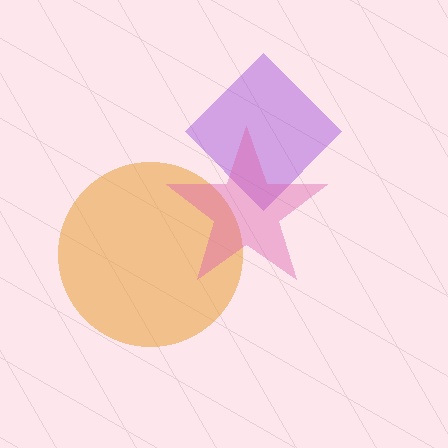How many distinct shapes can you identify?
There are 3 distinct shapes: a purple diamond, an orange circle, a pink star.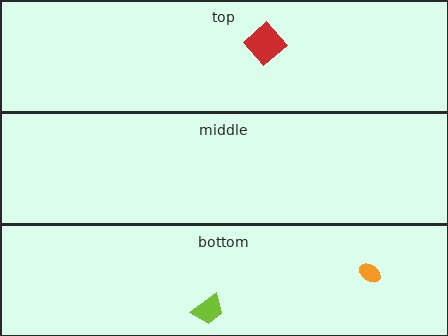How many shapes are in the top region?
1.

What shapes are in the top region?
The red diamond.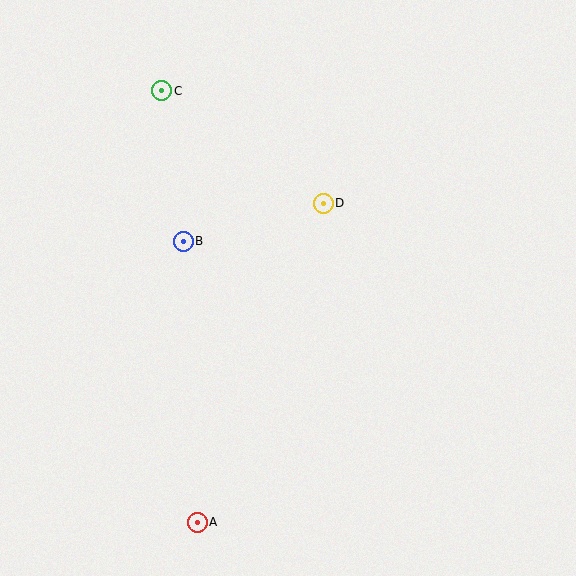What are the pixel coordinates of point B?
Point B is at (183, 241).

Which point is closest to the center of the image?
Point D at (323, 203) is closest to the center.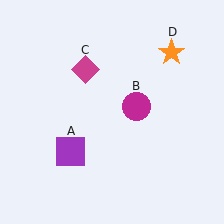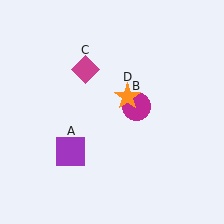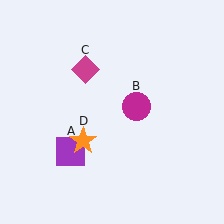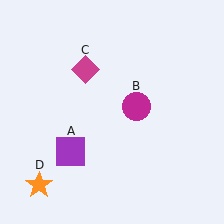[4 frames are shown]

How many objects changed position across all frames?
1 object changed position: orange star (object D).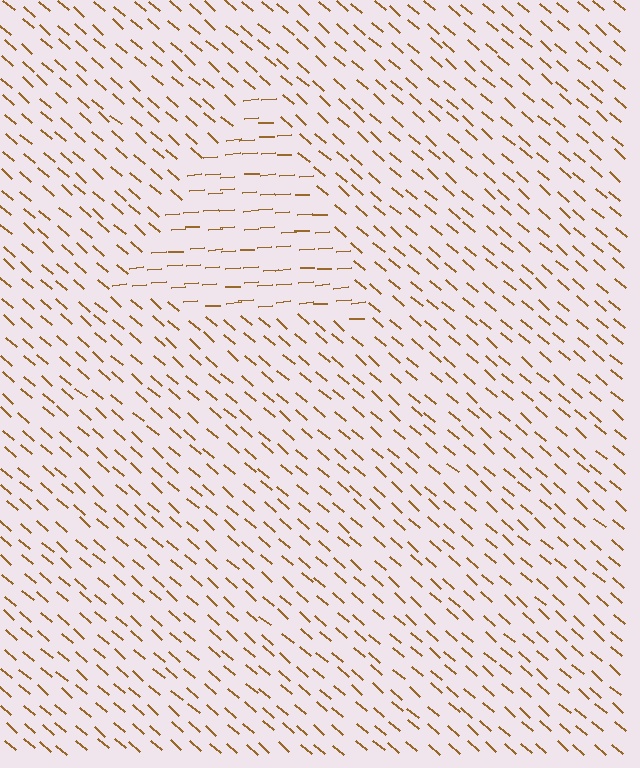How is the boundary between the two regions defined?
The boundary is defined purely by a change in line orientation (approximately 45 degrees difference). All lines are the same color and thickness.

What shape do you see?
I see a triangle.